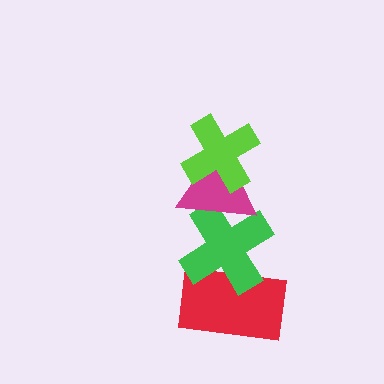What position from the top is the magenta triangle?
The magenta triangle is 2nd from the top.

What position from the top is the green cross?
The green cross is 3rd from the top.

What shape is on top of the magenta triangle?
The lime cross is on top of the magenta triangle.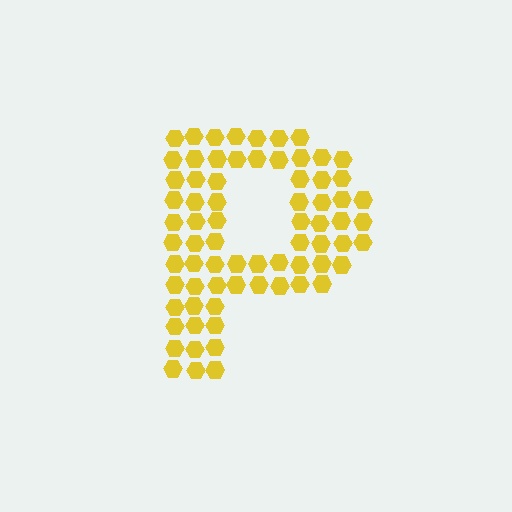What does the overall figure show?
The overall figure shows the letter P.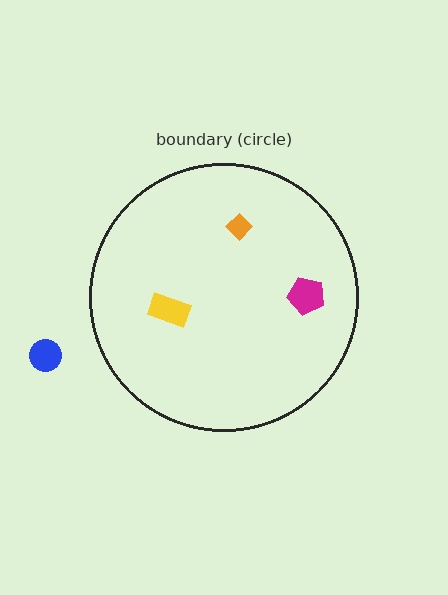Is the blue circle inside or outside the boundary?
Outside.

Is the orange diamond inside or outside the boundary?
Inside.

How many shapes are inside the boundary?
3 inside, 1 outside.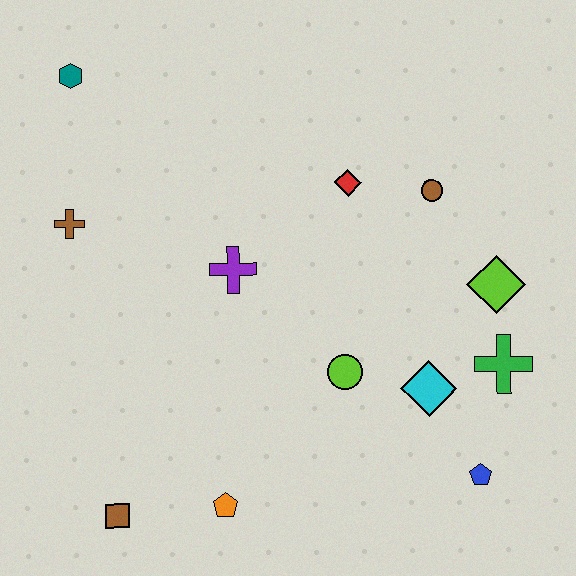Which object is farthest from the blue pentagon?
The teal hexagon is farthest from the blue pentagon.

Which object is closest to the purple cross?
The red diamond is closest to the purple cross.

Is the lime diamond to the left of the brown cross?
No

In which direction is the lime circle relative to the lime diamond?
The lime circle is to the left of the lime diamond.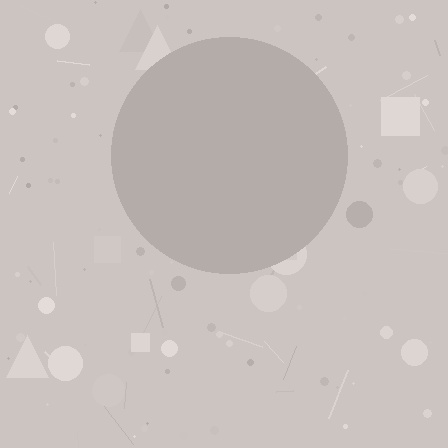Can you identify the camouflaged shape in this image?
The camouflaged shape is a circle.